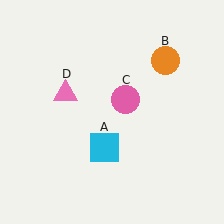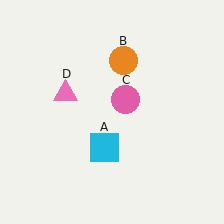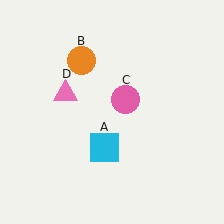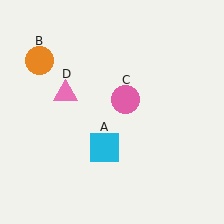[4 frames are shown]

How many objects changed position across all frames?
1 object changed position: orange circle (object B).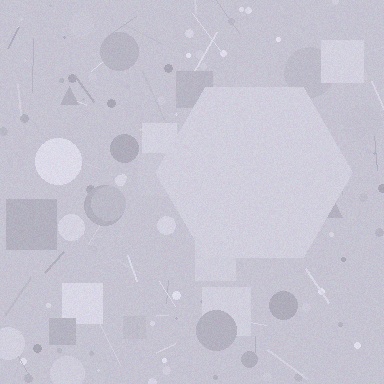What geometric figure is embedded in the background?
A hexagon is embedded in the background.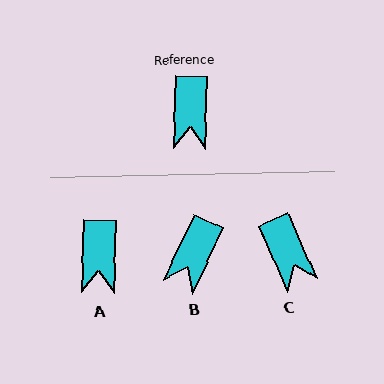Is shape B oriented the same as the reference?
No, it is off by about 24 degrees.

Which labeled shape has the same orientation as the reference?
A.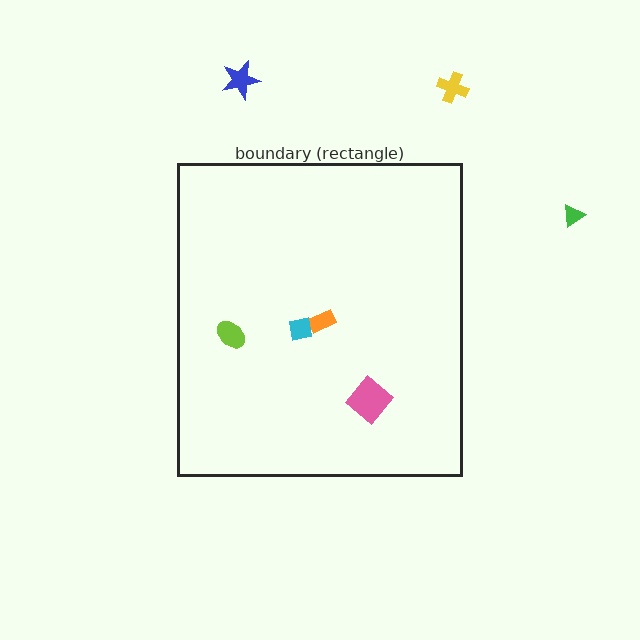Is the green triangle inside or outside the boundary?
Outside.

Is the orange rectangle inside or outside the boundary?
Inside.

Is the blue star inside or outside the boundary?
Outside.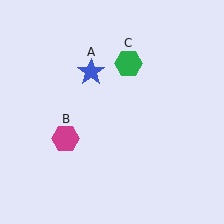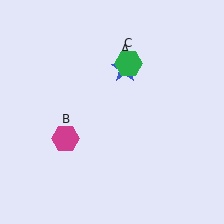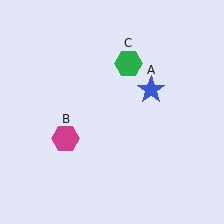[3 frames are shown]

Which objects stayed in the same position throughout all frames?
Magenta hexagon (object B) and green hexagon (object C) remained stationary.